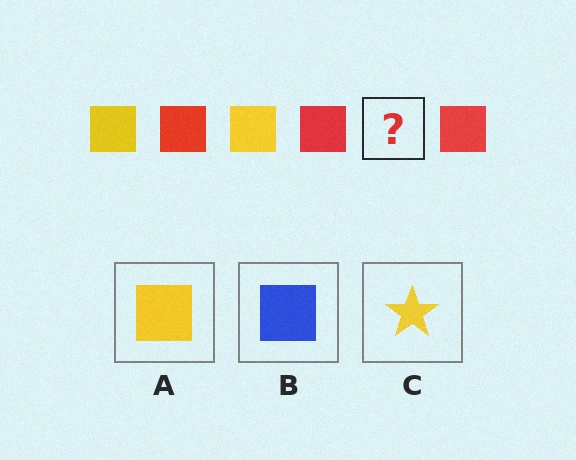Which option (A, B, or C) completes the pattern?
A.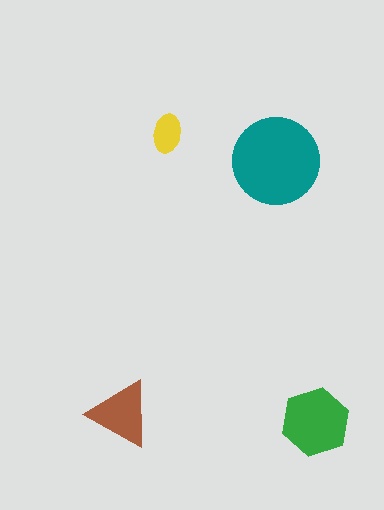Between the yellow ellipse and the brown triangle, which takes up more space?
The brown triangle.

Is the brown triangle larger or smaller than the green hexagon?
Smaller.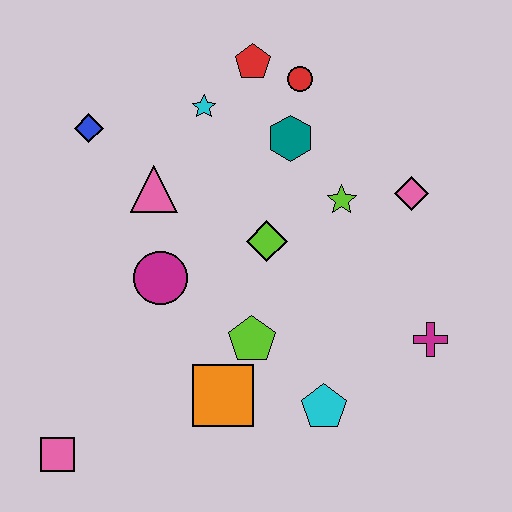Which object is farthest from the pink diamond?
The pink square is farthest from the pink diamond.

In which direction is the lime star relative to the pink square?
The lime star is to the right of the pink square.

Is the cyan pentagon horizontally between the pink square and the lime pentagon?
No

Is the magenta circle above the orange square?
Yes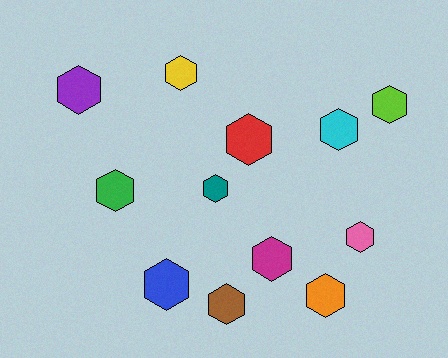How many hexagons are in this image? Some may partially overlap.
There are 12 hexagons.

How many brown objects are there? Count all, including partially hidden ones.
There is 1 brown object.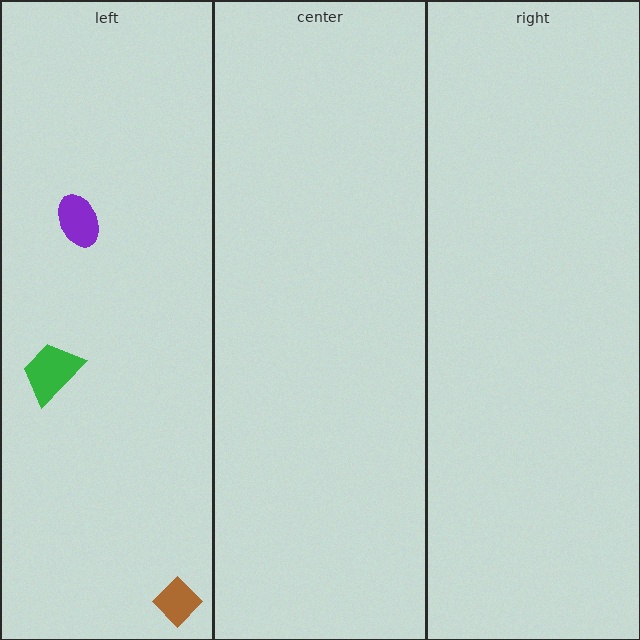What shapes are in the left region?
The purple ellipse, the green trapezoid, the brown diamond.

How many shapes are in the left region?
3.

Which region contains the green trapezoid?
The left region.